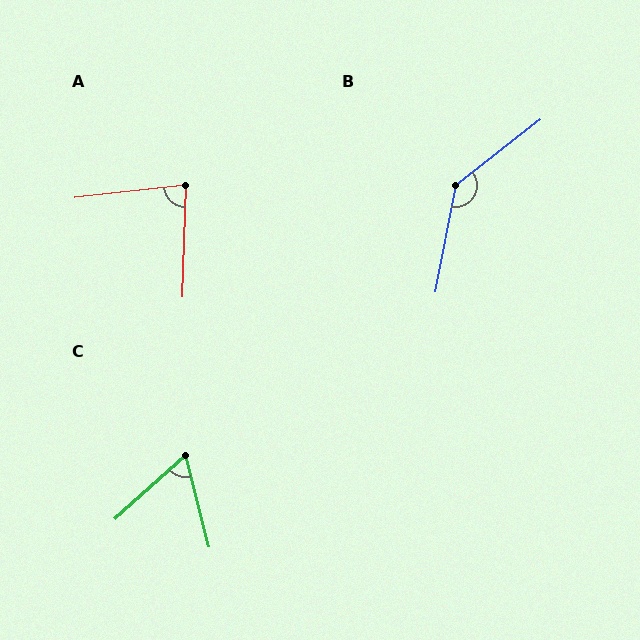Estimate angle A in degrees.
Approximately 82 degrees.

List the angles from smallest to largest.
C (62°), A (82°), B (139°).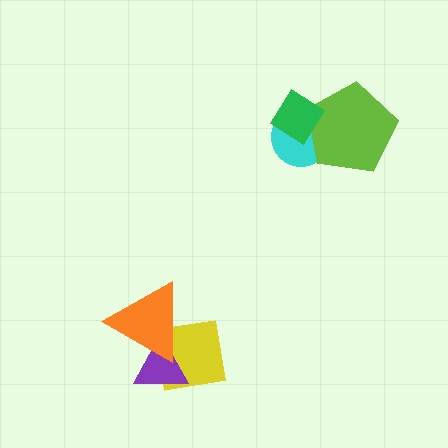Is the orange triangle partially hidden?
No, no other shape covers it.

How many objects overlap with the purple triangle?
2 objects overlap with the purple triangle.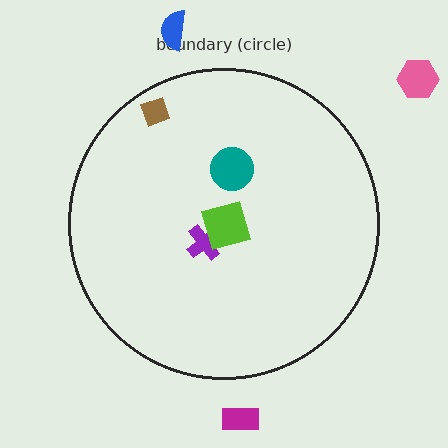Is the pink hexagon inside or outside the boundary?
Outside.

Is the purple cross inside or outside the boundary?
Inside.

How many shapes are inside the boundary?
4 inside, 3 outside.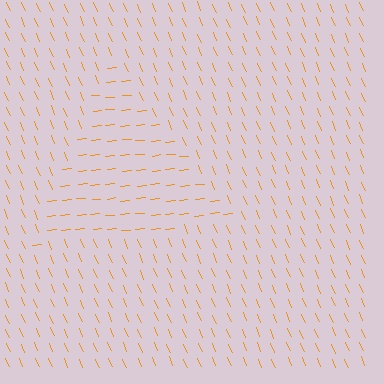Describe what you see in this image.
The image is filled with small orange line segments. A triangle region in the image has lines oriented differently from the surrounding lines, creating a visible texture boundary.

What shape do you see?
I see a triangle.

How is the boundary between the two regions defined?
The boundary is defined purely by a change in line orientation (approximately 72 degrees difference). All lines are the same color and thickness.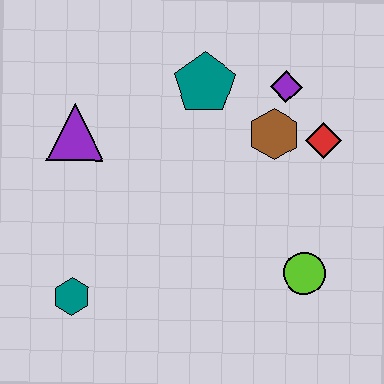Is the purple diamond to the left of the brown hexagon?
No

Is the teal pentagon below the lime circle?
No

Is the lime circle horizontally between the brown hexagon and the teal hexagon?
No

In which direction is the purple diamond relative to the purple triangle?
The purple diamond is to the right of the purple triangle.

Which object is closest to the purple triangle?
The teal pentagon is closest to the purple triangle.